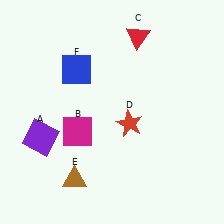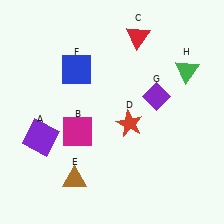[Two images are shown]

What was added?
A purple diamond (G), a green triangle (H) were added in Image 2.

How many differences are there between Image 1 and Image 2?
There are 2 differences between the two images.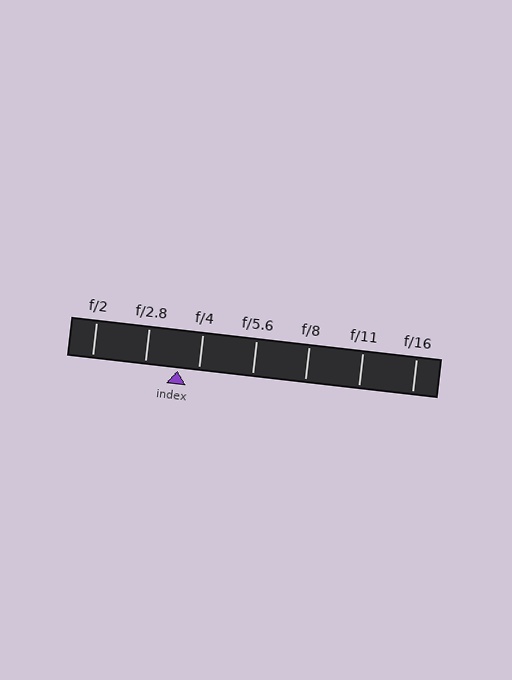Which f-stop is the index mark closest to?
The index mark is closest to f/4.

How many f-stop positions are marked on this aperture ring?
There are 7 f-stop positions marked.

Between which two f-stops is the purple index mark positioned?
The index mark is between f/2.8 and f/4.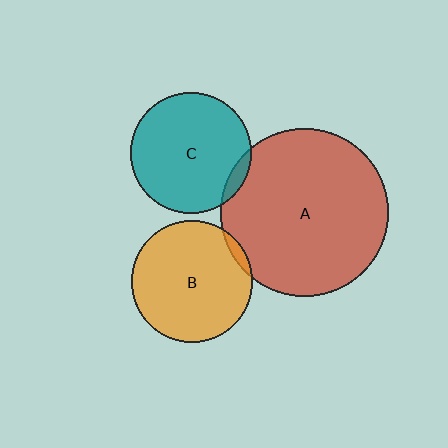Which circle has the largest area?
Circle A (red).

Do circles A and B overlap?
Yes.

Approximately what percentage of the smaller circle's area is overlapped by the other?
Approximately 5%.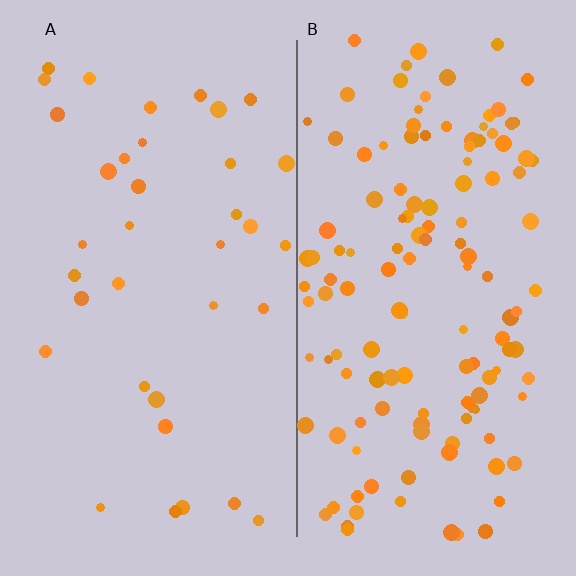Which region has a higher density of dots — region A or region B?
B (the right).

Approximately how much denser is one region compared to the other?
Approximately 3.7× — region B over region A.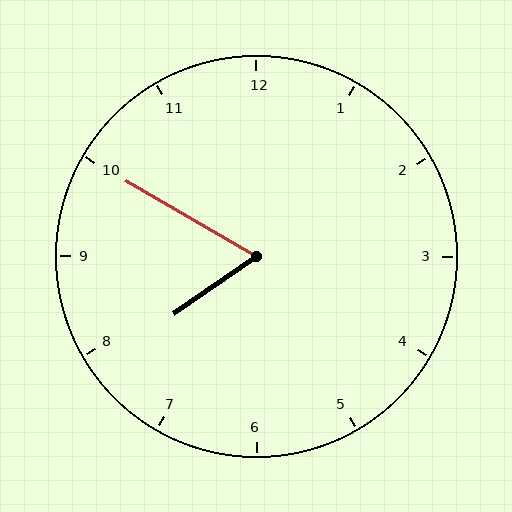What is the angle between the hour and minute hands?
Approximately 65 degrees.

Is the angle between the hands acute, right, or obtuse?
It is acute.